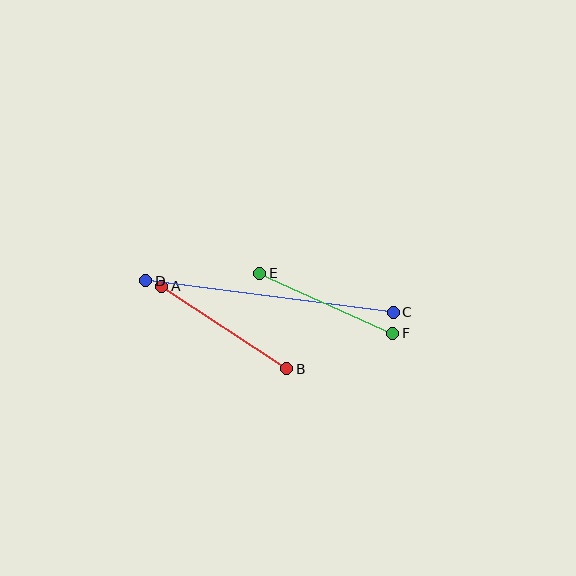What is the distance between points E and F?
The distance is approximately 146 pixels.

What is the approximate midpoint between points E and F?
The midpoint is at approximately (326, 303) pixels.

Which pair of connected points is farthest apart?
Points C and D are farthest apart.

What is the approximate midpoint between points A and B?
The midpoint is at approximately (224, 328) pixels.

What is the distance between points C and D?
The distance is approximately 250 pixels.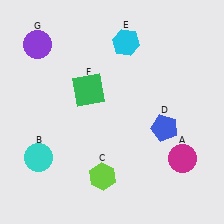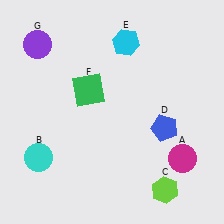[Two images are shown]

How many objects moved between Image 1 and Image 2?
1 object moved between the two images.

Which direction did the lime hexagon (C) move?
The lime hexagon (C) moved right.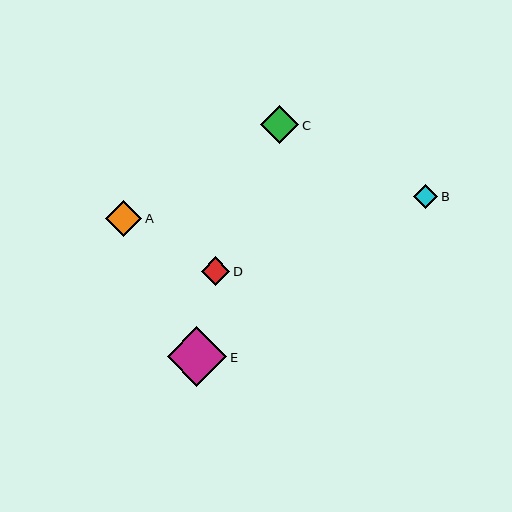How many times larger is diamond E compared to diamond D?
Diamond E is approximately 2.1 times the size of diamond D.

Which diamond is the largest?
Diamond E is the largest with a size of approximately 60 pixels.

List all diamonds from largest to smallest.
From largest to smallest: E, C, A, D, B.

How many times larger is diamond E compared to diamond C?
Diamond E is approximately 1.6 times the size of diamond C.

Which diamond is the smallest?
Diamond B is the smallest with a size of approximately 24 pixels.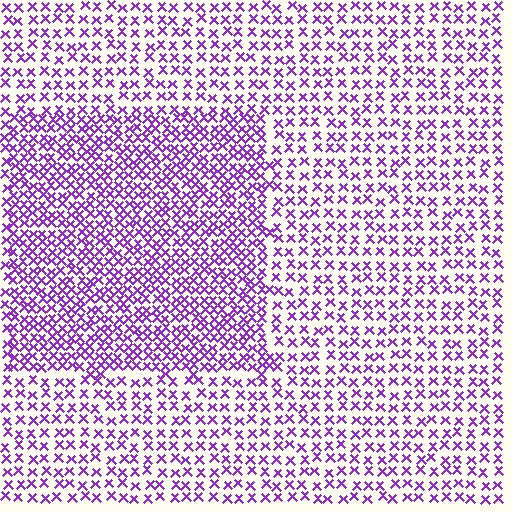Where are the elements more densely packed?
The elements are more densely packed inside the rectangle boundary.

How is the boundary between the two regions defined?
The boundary is defined by a change in element density (approximately 1.8x ratio). All elements are the same color, size, and shape.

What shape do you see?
I see a rectangle.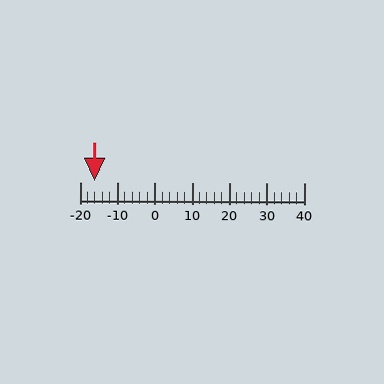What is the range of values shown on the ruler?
The ruler shows values from -20 to 40.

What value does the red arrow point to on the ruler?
The red arrow points to approximately -16.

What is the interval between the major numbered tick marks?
The major tick marks are spaced 10 units apart.